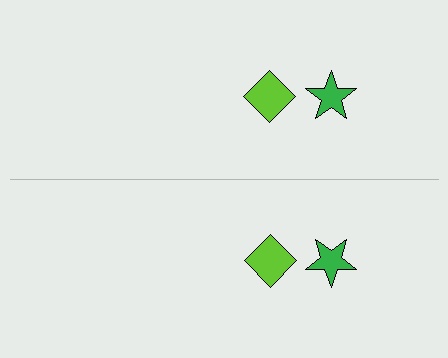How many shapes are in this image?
There are 4 shapes in this image.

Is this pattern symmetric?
Yes, this pattern has bilateral (reflection) symmetry.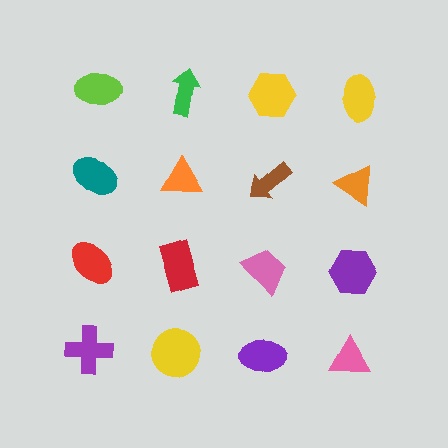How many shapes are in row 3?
4 shapes.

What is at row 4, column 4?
A pink triangle.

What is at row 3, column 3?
A pink trapezoid.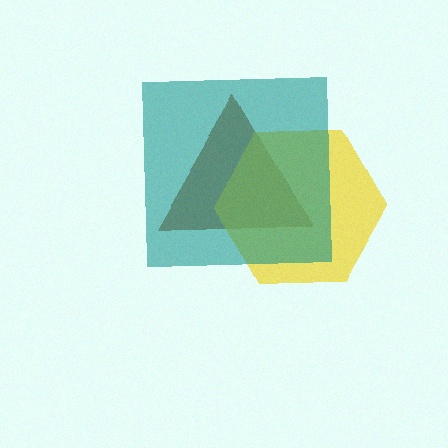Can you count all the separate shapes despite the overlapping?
Yes, there are 3 separate shapes.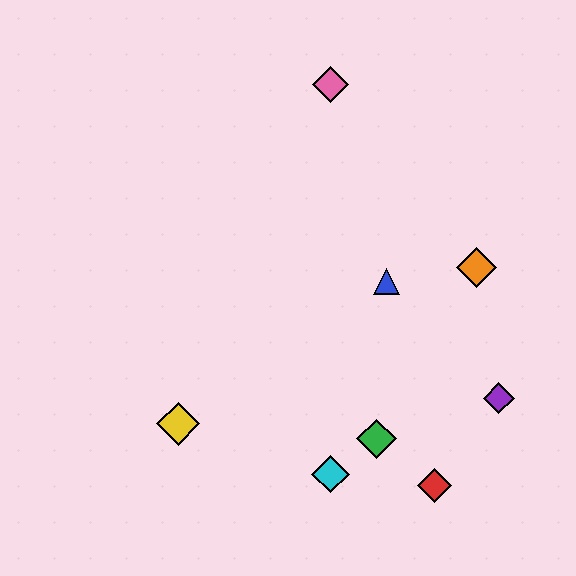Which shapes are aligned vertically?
The cyan diamond, the pink diamond are aligned vertically.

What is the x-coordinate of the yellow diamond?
The yellow diamond is at x≈178.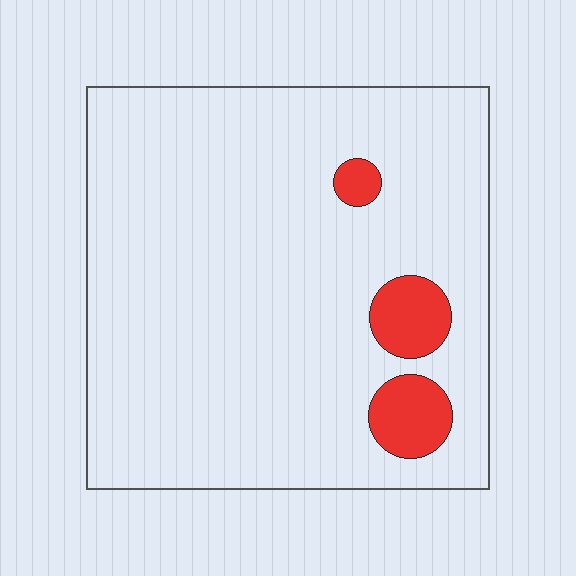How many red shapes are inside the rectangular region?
3.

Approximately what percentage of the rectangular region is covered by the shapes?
Approximately 10%.